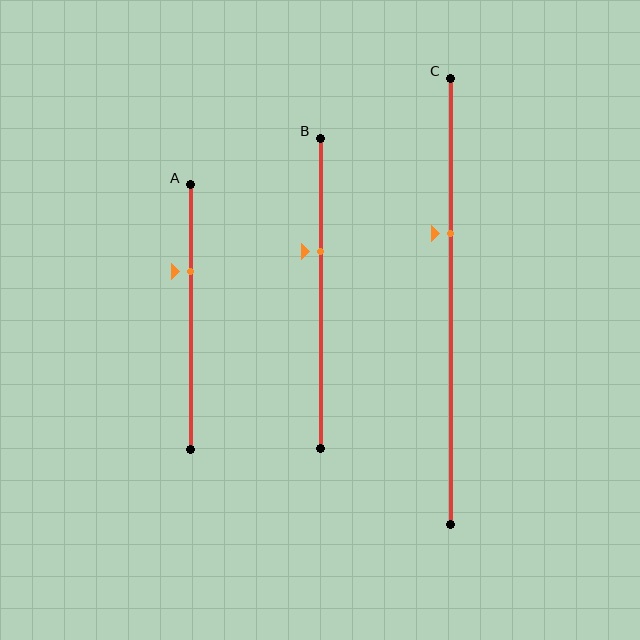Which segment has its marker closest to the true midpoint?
Segment B has its marker closest to the true midpoint.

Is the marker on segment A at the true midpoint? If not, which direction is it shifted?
No, the marker on segment A is shifted upward by about 17% of the segment length.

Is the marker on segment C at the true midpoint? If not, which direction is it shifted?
No, the marker on segment C is shifted upward by about 15% of the segment length.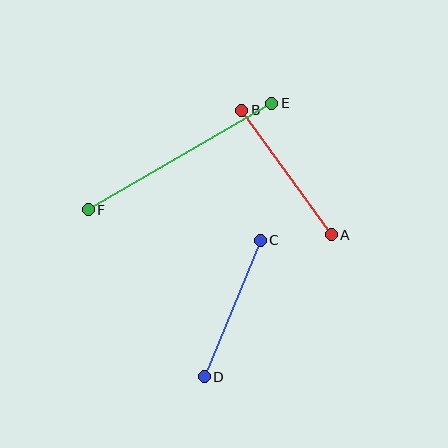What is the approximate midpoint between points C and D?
The midpoint is at approximately (232, 309) pixels.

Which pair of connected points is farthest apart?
Points E and F are farthest apart.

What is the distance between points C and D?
The distance is approximately 148 pixels.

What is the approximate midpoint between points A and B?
The midpoint is at approximately (286, 173) pixels.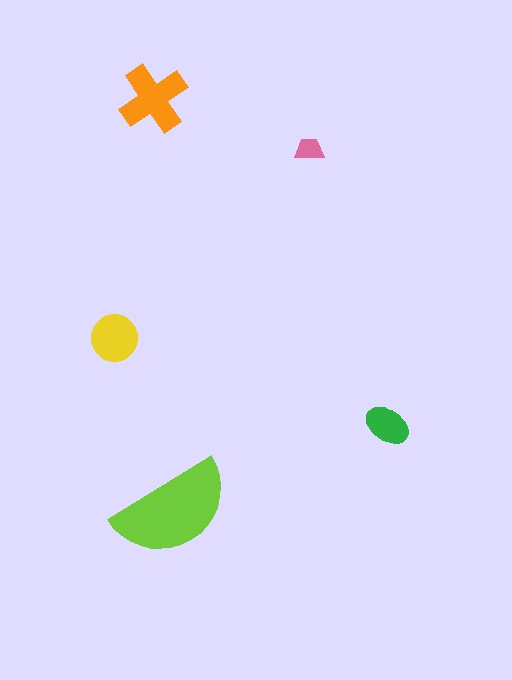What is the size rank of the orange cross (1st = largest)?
2nd.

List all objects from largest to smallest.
The lime semicircle, the orange cross, the yellow circle, the green ellipse, the pink trapezoid.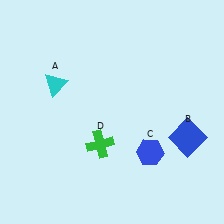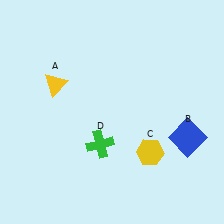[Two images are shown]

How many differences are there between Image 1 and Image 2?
There are 2 differences between the two images.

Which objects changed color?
A changed from cyan to yellow. C changed from blue to yellow.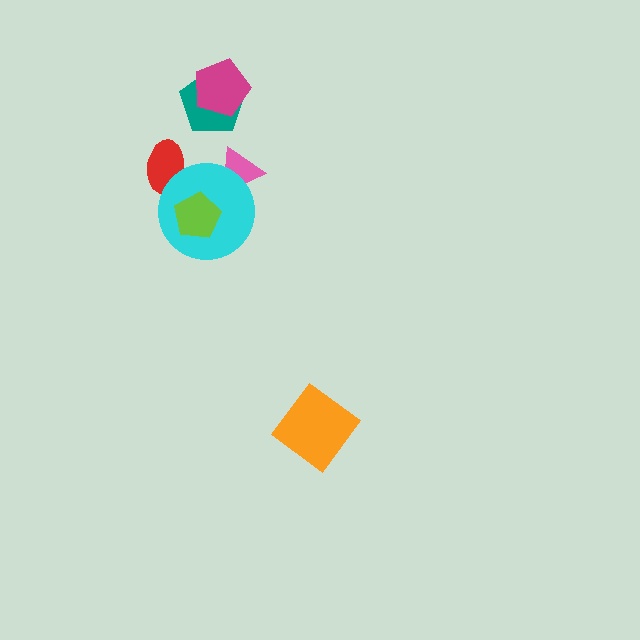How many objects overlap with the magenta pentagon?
1 object overlaps with the magenta pentagon.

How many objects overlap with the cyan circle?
3 objects overlap with the cyan circle.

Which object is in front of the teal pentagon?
The magenta pentagon is in front of the teal pentagon.